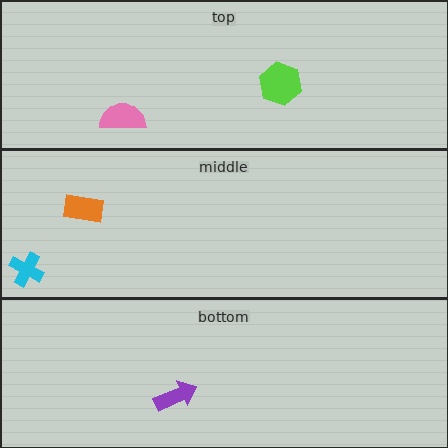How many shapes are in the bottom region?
1.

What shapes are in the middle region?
The cyan cross, the orange rectangle.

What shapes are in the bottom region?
The purple arrow.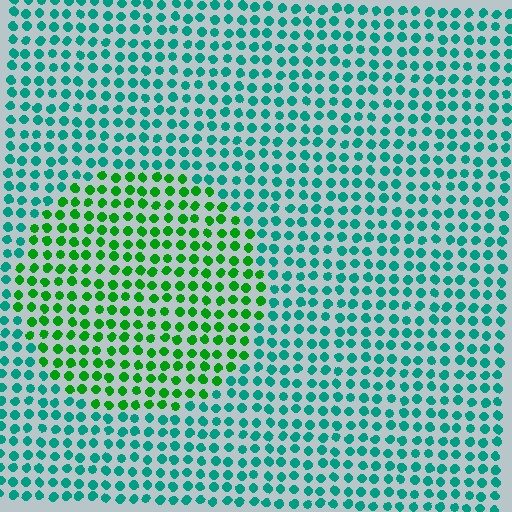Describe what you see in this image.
The image is filled with small teal elements in a uniform arrangement. A circle-shaped region is visible where the elements are tinted to a slightly different hue, forming a subtle color boundary.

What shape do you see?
I see a circle.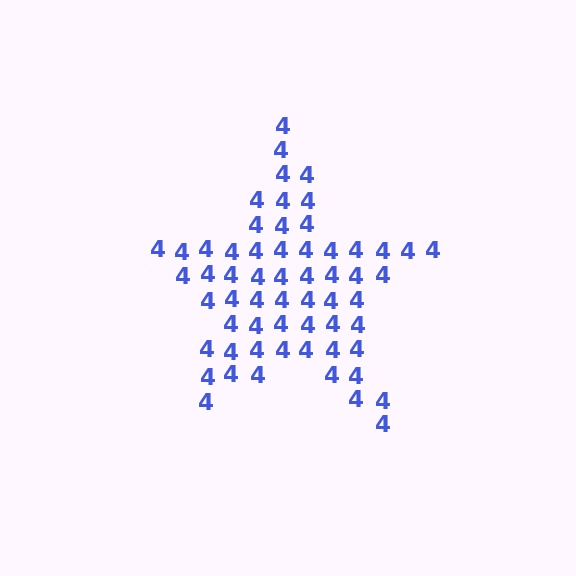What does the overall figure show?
The overall figure shows a star.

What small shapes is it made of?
It is made of small digit 4's.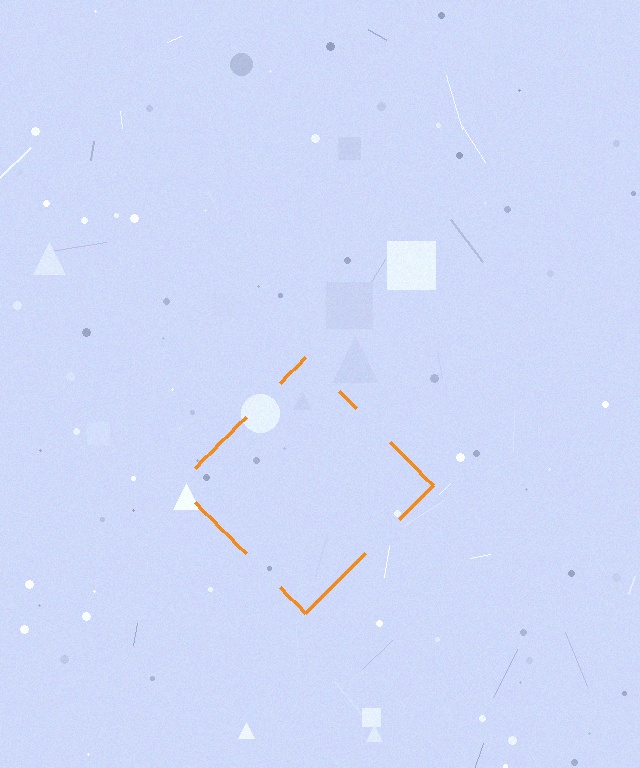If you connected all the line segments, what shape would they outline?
They would outline a diamond.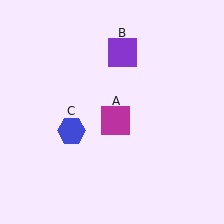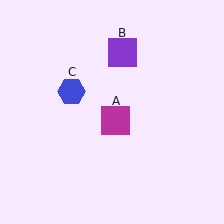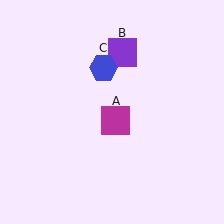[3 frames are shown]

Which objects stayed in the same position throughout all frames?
Magenta square (object A) and purple square (object B) remained stationary.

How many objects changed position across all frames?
1 object changed position: blue hexagon (object C).